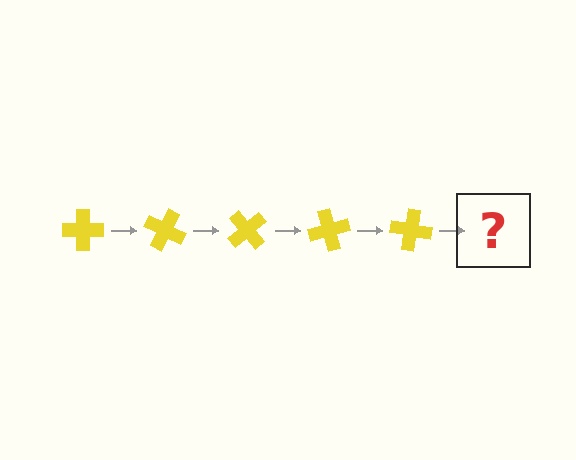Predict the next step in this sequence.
The next step is a yellow cross rotated 125 degrees.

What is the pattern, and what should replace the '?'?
The pattern is that the cross rotates 25 degrees each step. The '?' should be a yellow cross rotated 125 degrees.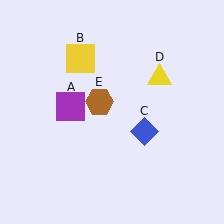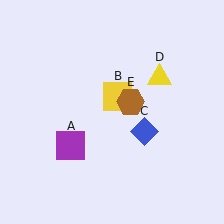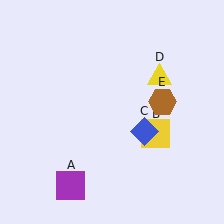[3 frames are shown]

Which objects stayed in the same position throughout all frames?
Blue diamond (object C) and yellow triangle (object D) remained stationary.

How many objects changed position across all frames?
3 objects changed position: purple square (object A), yellow square (object B), brown hexagon (object E).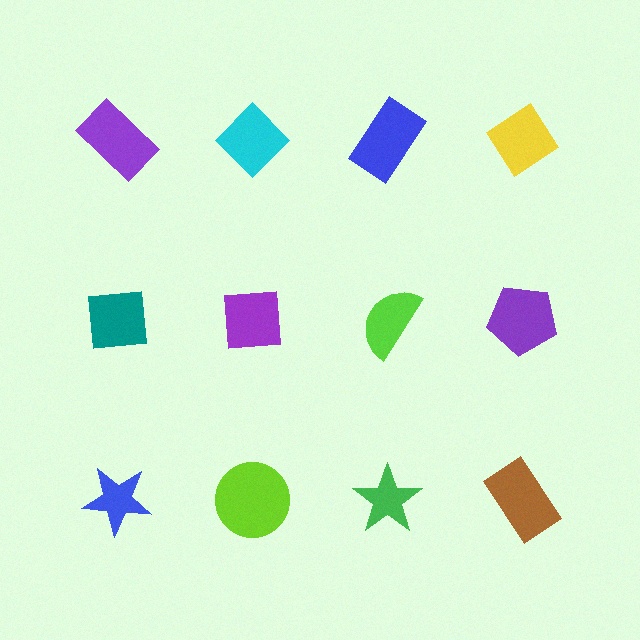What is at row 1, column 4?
A yellow diamond.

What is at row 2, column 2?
A purple square.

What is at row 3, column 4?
A brown rectangle.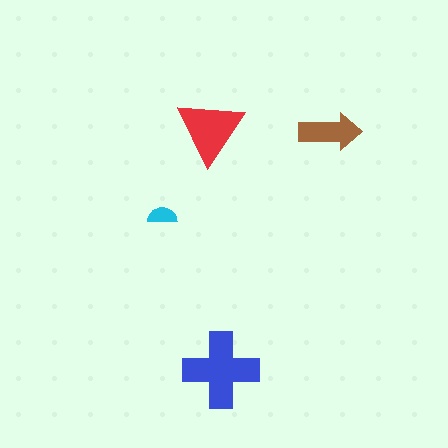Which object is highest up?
The red triangle is topmost.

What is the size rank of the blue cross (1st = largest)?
1st.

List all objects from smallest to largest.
The cyan semicircle, the brown arrow, the red triangle, the blue cross.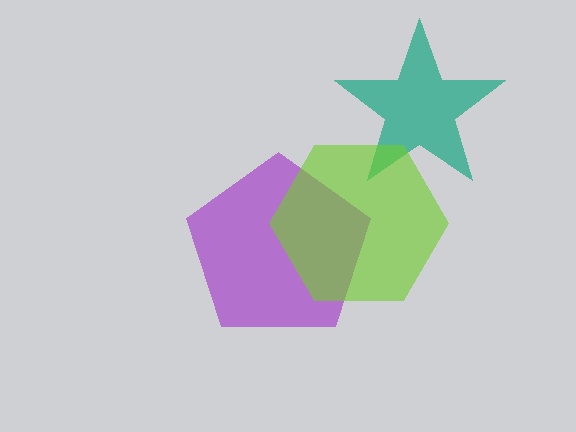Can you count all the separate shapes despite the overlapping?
Yes, there are 3 separate shapes.